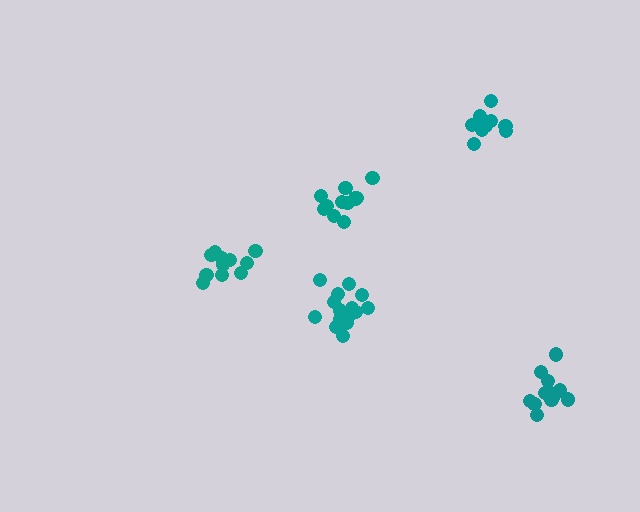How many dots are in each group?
Group 1: 15 dots, Group 2: 11 dots, Group 3: 9 dots, Group 4: 12 dots, Group 5: 13 dots (60 total).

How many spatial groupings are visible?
There are 5 spatial groupings.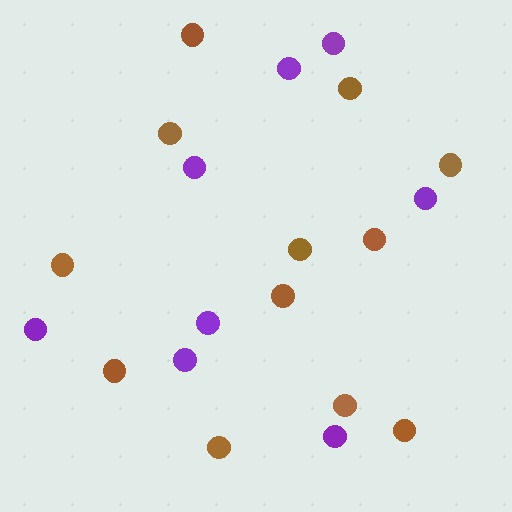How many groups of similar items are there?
There are 2 groups: one group of purple circles (8) and one group of brown circles (12).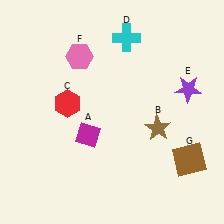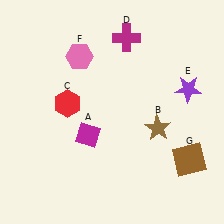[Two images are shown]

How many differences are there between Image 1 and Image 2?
There is 1 difference between the two images.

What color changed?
The cross (D) changed from cyan in Image 1 to magenta in Image 2.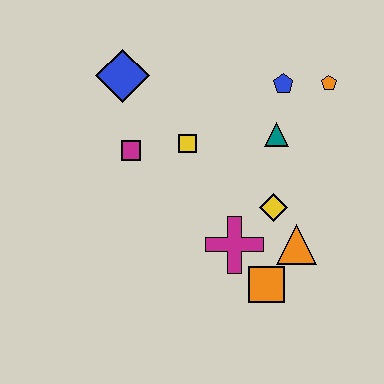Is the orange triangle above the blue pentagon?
No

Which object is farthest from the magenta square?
The orange pentagon is farthest from the magenta square.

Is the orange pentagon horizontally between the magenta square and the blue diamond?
No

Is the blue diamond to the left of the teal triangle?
Yes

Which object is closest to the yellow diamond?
The orange triangle is closest to the yellow diamond.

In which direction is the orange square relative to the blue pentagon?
The orange square is below the blue pentagon.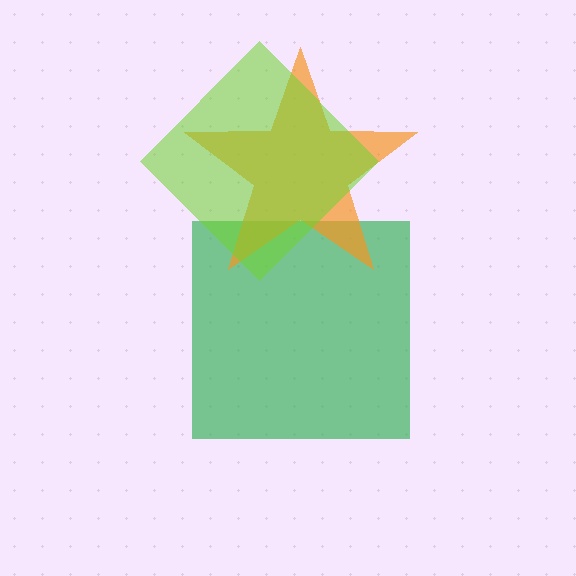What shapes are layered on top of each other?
The layered shapes are: a green square, an orange star, a lime diamond.